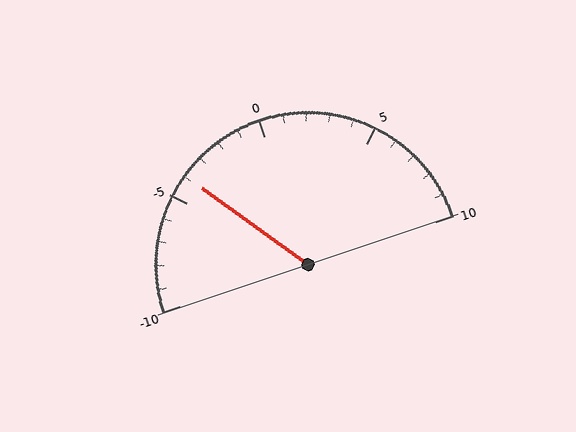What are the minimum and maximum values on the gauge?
The gauge ranges from -10 to 10.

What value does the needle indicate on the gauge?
The needle indicates approximately -4.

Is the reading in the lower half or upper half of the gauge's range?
The reading is in the lower half of the range (-10 to 10).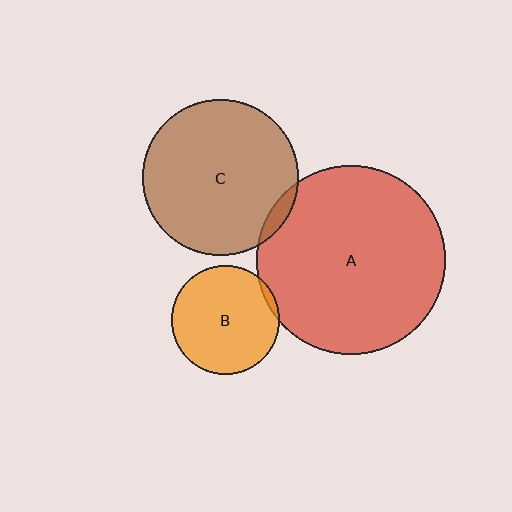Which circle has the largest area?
Circle A (red).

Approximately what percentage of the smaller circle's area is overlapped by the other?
Approximately 5%.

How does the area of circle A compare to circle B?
Approximately 3.1 times.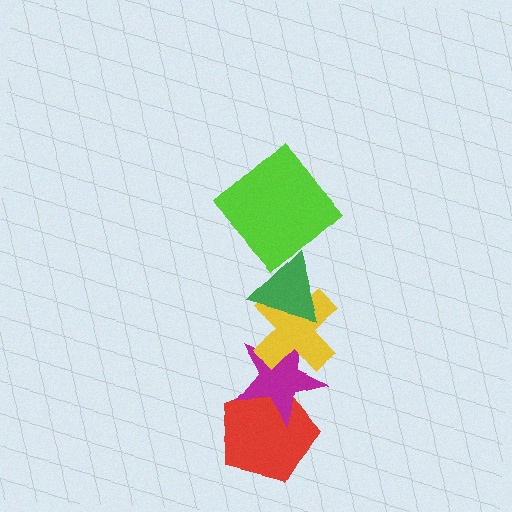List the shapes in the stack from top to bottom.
From top to bottom: the lime diamond, the green triangle, the yellow cross, the magenta star, the red pentagon.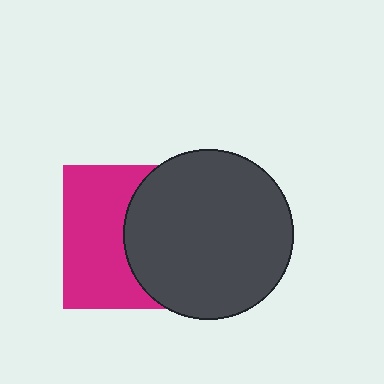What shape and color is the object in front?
The object in front is a dark gray circle.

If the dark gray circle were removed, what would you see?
You would see the complete magenta square.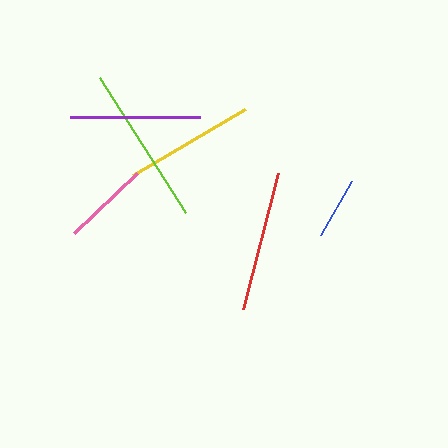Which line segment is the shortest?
The blue line is the shortest at approximately 62 pixels.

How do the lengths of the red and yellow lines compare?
The red and yellow lines are approximately the same length.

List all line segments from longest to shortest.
From longest to shortest: lime, red, purple, yellow, pink, blue.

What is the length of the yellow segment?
The yellow segment is approximately 129 pixels long.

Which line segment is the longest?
The lime line is the longest at approximately 160 pixels.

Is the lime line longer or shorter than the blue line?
The lime line is longer than the blue line.